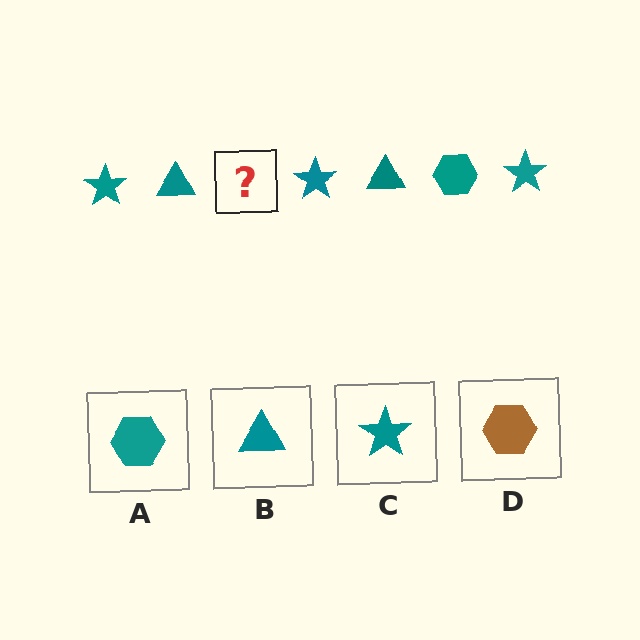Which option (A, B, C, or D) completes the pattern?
A.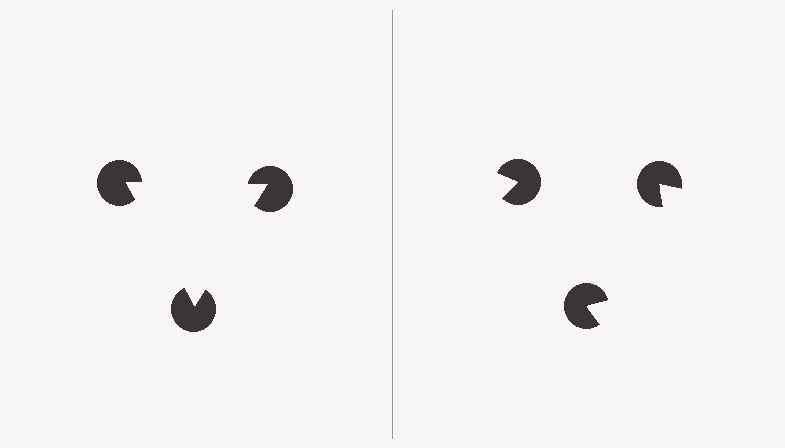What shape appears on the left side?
An illusory triangle.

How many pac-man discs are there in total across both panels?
6 — 3 on each side.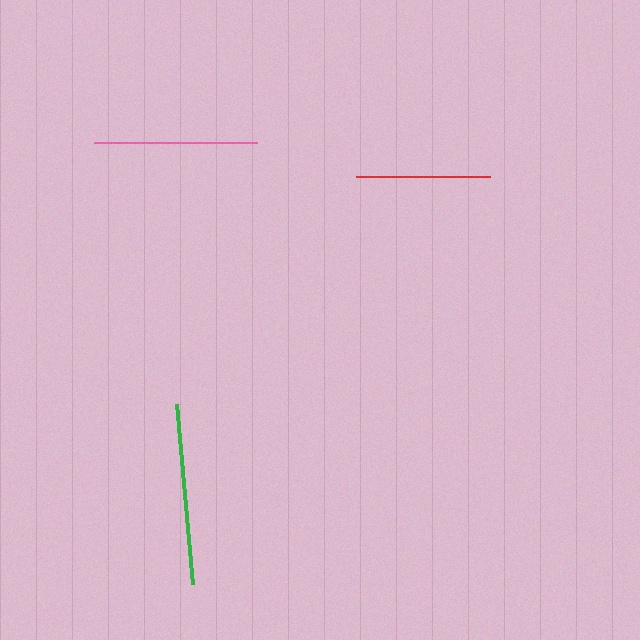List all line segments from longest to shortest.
From longest to shortest: green, pink, red.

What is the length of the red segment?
The red segment is approximately 134 pixels long.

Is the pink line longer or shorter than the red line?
The pink line is longer than the red line.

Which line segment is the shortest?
The red line is the shortest at approximately 134 pixels.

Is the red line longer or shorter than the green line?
The green line is longer than the red line.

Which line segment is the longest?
The green line is the longest at approximately 181 pixels.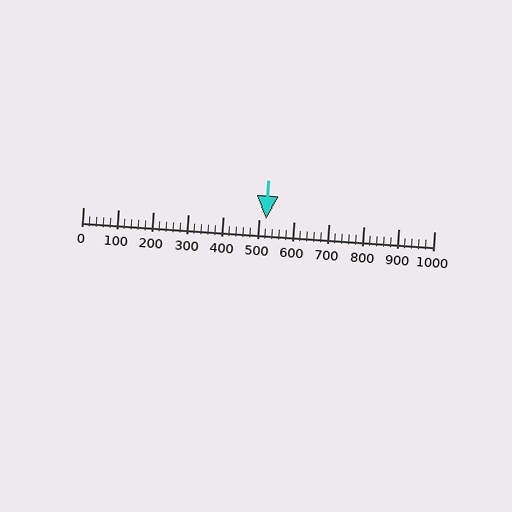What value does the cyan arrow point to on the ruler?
The cyan arrow points to approximately 520.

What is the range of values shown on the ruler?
The ruler shows values from 0 to 1000.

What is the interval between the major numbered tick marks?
The major tick marks are spaced 100 units apart.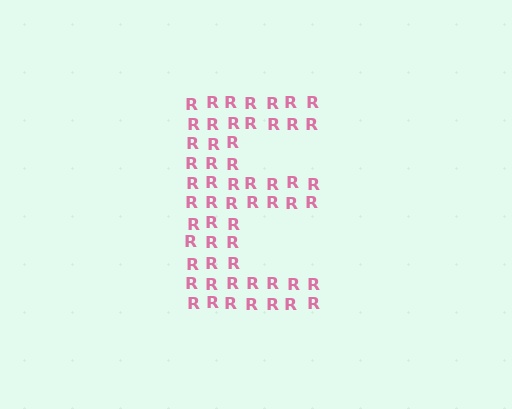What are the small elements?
The small elements are letter R's.